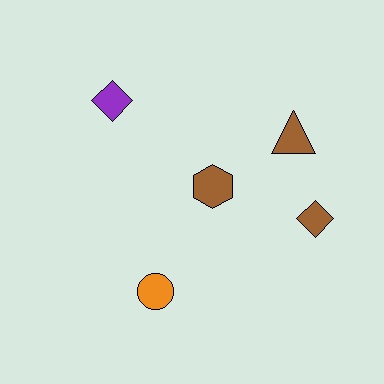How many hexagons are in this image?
There is 1 hexagon.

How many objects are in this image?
There are 5 objects.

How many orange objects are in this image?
There is 1 orange object.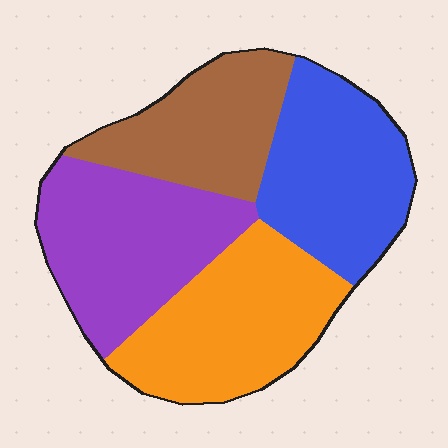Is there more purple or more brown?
Purple.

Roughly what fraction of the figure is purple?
Purple takes up about one quarter (1/4) of the figure.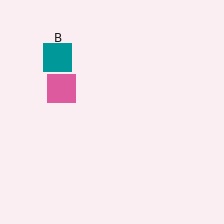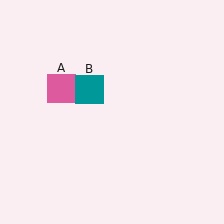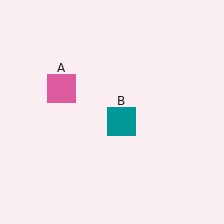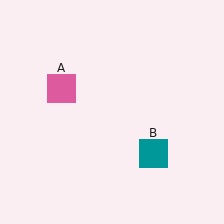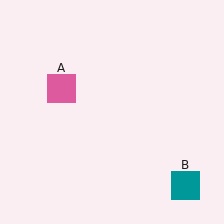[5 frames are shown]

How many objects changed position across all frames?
1 object changed position: teal square (object B).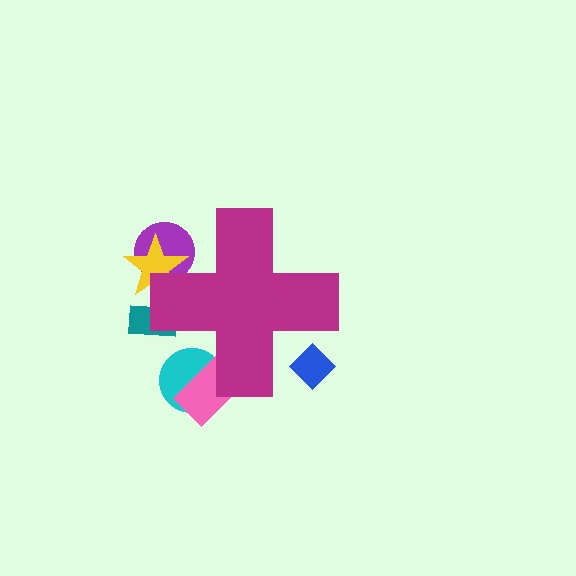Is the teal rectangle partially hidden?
Yes, the teal rectangle is partially hidden behind the magenta cross.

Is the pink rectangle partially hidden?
Yes, the pink rectangle is partially hidden behind the magenta cross.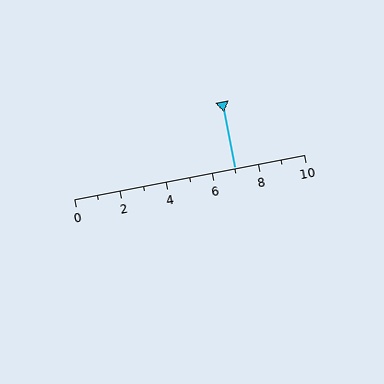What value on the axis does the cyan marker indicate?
The marker indicates approximately 7.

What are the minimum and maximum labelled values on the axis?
The axis runs from 0 to 10.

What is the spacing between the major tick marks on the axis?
The major ticks are spaced 2 apart.